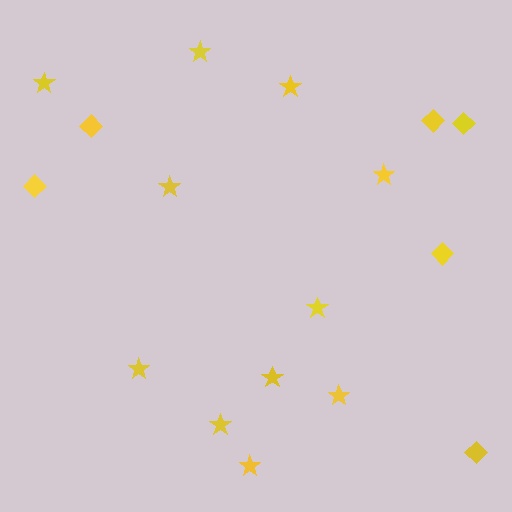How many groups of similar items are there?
There are 2 groups: one group of stars (11) and one group of diamonds (6).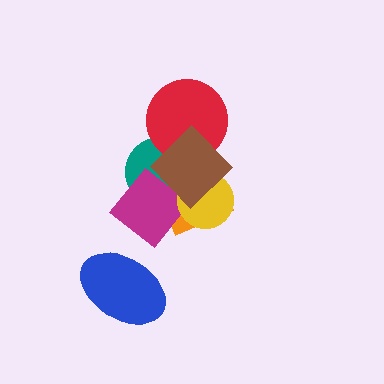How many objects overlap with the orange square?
4 objects overlap with the orange square.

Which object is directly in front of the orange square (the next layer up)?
The teal circle is directly in front of the orange square.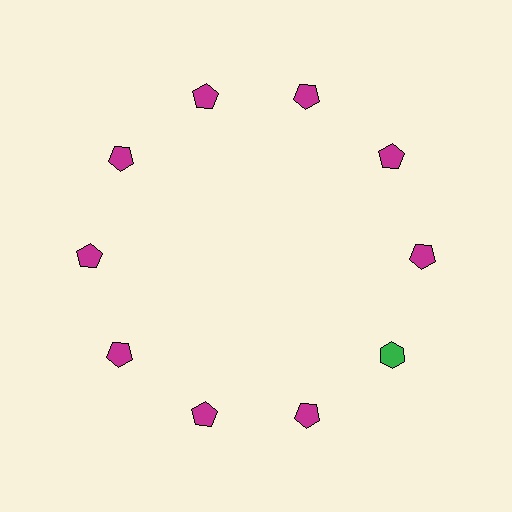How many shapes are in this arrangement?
There are 10 shapes arranged in a ring pattern.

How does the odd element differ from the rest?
It differs in both color (green instead of magenta) and shape (hexagon instead of pentagon).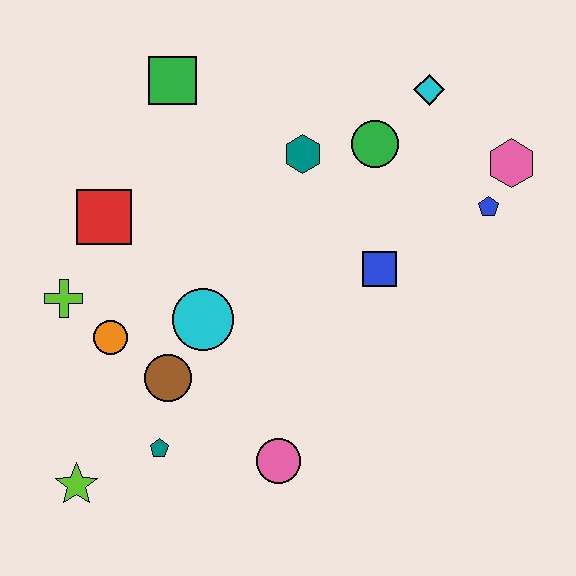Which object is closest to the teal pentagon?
The brown circle is closest to the teal pentagon.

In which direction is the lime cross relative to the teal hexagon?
The lime cross is to the left of the teal hexagon.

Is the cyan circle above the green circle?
No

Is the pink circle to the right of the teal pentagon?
Yes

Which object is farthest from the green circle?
The lime star is farthest from the green circle.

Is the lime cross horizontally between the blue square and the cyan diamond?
No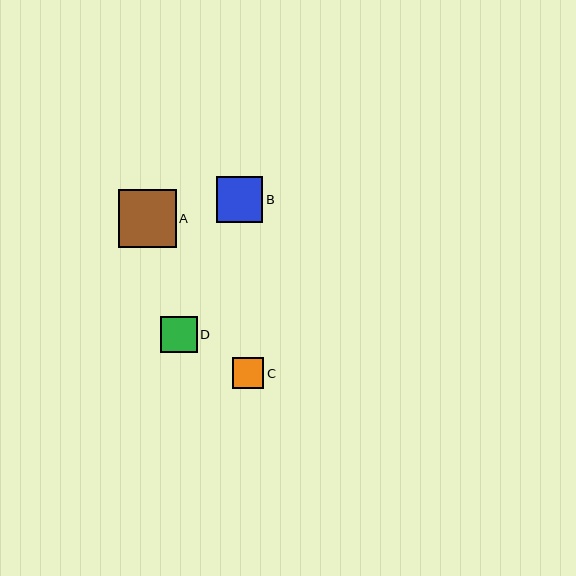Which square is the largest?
Square A is the largest with a size of approximately 58 pixels.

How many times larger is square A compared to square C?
Square A is approximately 1.9 times the size of square C.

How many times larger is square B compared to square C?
Square B is approximately 1.5 times the size of square C.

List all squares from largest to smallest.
From largest to smallest: A, B, D, C.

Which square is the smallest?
Square C is the smallest with a size of approximately 31 pixels.